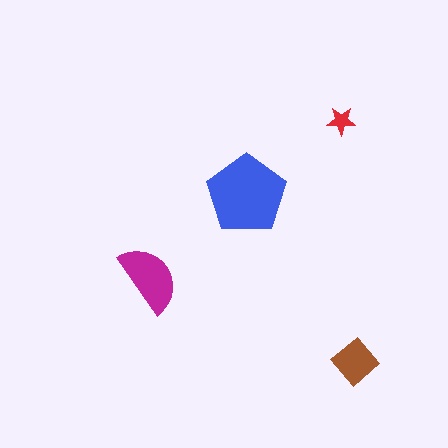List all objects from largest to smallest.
The blue pentagon, the magenta semicircle, the brown diamond, the red star.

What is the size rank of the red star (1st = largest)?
4th.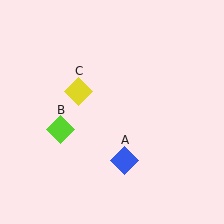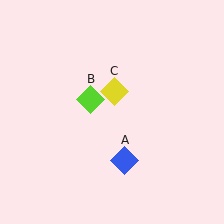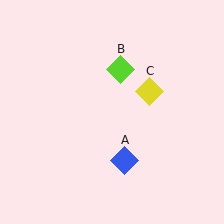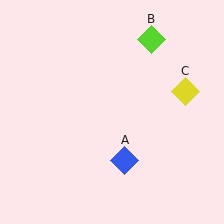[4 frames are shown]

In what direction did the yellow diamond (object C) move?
The yellow diamond (object C) moved right.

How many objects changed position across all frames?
2 objects changed position: lime diamond (object B), yellow diamond (object C).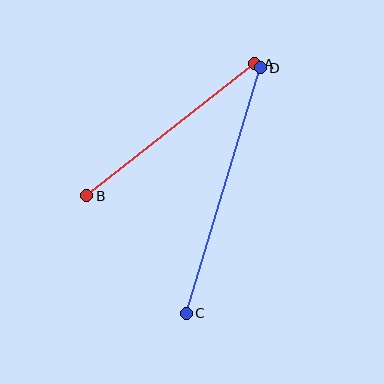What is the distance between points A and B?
The distance is approximately 214 pixels.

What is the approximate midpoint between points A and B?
The midpoint is at approximately (171, 130) pixels.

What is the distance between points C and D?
The distance is approximately 257 pixels.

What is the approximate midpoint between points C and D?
The midpoint is at approximately (223, 190) pixels.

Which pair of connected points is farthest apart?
Points C and D are farthest apart.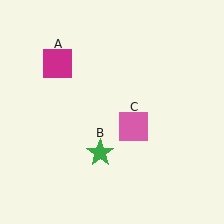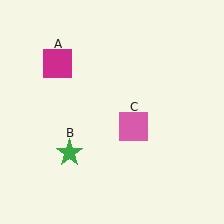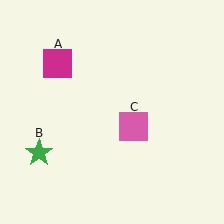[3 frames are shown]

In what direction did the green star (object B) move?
The green star (object B) moved left.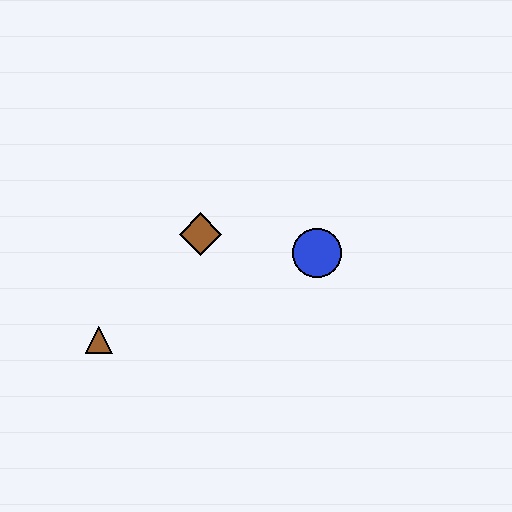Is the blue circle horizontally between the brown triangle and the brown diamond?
No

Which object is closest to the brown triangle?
The brown diamond is closest to the brown triangle.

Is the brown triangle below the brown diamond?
Yes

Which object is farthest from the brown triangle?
The blue circle is farthest from the brown triangle.